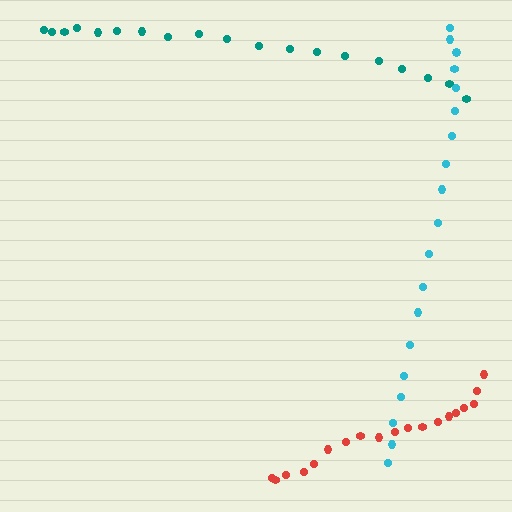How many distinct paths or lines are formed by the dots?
There are 3 distinct paths.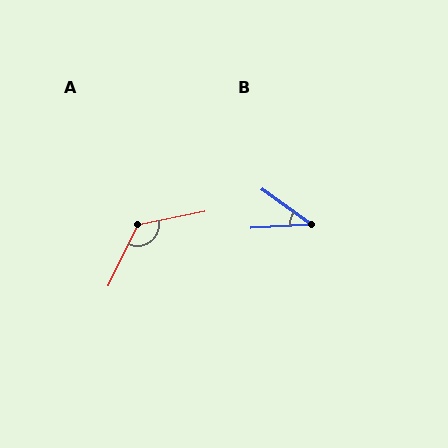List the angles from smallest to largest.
B (39°), A (127°).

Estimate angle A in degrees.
Approximately 127 degrees.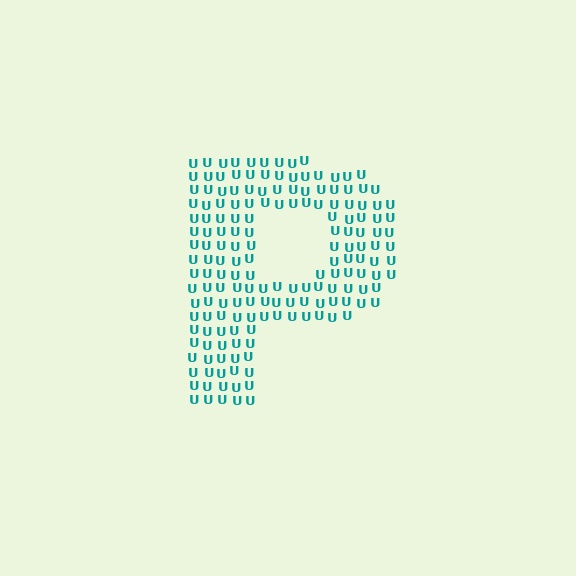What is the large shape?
The large shape is the letter P.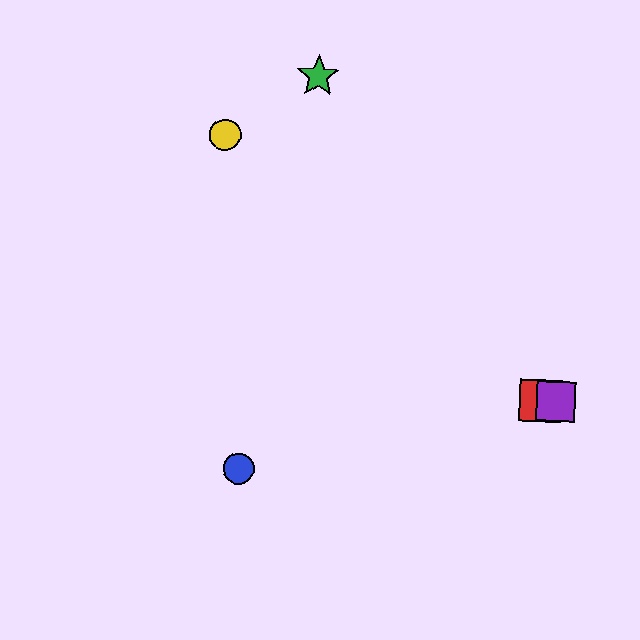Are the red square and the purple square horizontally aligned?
Yes, both are at y≈401.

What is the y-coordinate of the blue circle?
The blue circle is at y≈469.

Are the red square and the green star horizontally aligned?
No, the red square is at y≈401 and the green star is at y≈76.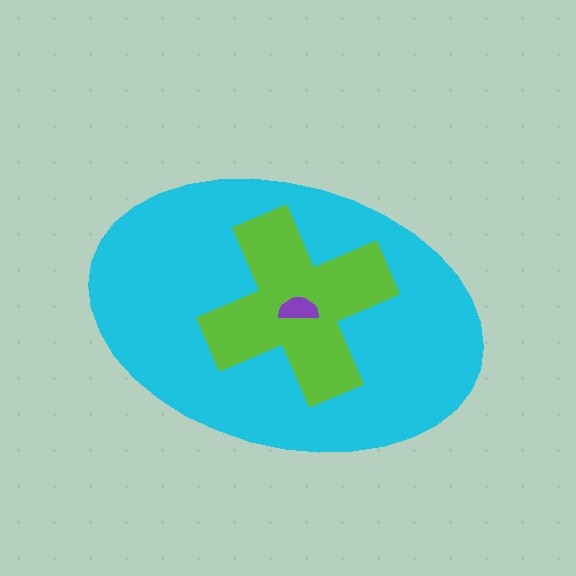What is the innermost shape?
The purple semicircle.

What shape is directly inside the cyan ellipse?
The lime cross.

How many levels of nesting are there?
3.